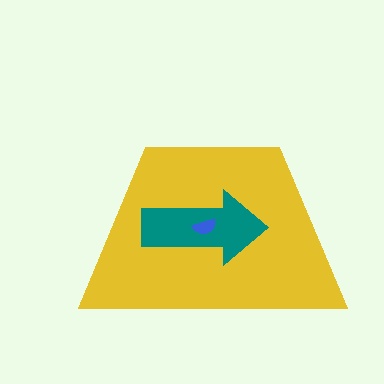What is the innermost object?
The blue semicircle.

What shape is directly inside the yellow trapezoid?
The teal arrow.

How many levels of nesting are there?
3.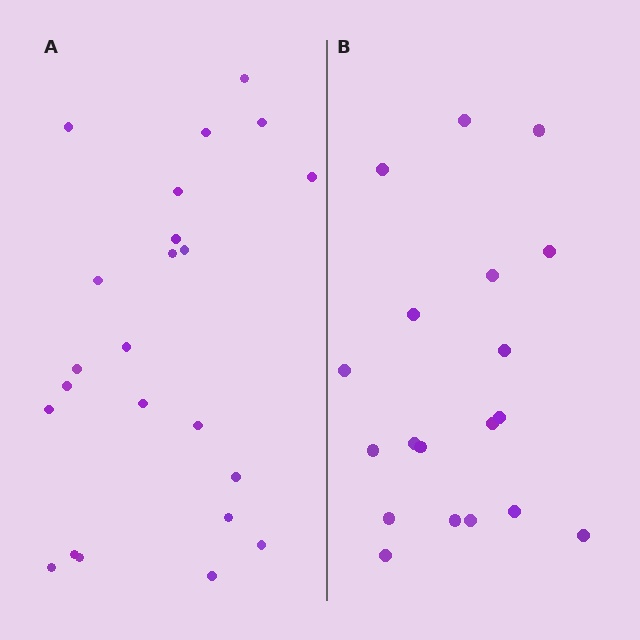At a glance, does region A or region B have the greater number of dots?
Region A (the left region) has more dots.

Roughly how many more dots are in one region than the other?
Region A has about 4 more dots than region B.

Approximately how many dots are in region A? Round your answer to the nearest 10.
About 20 dots. (The exact count is 23, which rounds to 20.)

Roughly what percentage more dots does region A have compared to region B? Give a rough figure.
About 20% more.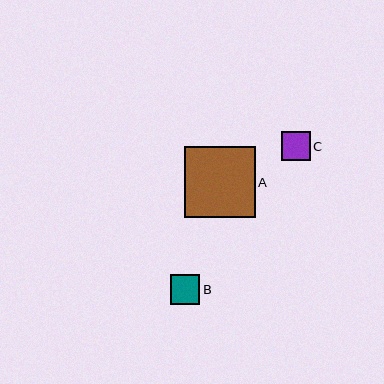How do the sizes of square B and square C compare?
Square B and square C are approximately the same size.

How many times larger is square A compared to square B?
Square A is approximately 2.4 times the size of square B.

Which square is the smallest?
Square C is the smallest with a size of approximately 29 pixels.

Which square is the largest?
Square A is the largest with a size of approximately 70 pixels.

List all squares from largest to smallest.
From largest to smallest: A, B, C.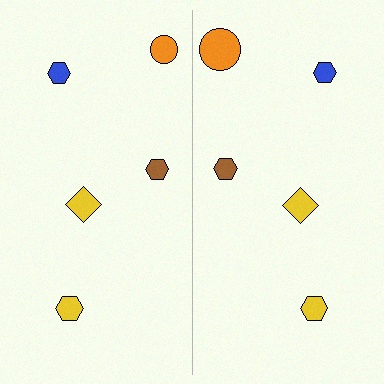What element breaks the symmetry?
The orange circle on the right side has a different size than its mirror counterpart.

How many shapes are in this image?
There are 10 shapes in this image.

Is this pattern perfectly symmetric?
No, the pattern is not perfectly symmetric. The orange circle on the right side has a different size than its mirror counterpart.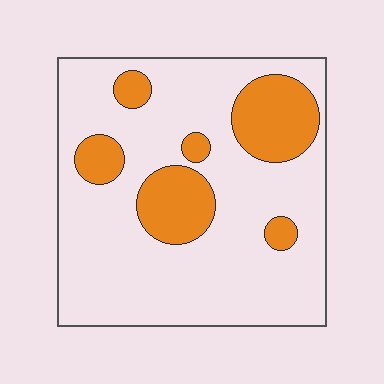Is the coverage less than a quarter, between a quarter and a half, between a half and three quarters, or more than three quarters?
Less than a quarter.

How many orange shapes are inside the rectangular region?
6.